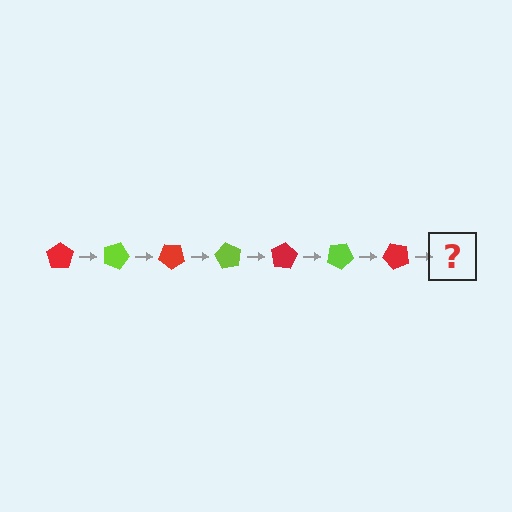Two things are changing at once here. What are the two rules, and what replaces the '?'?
The two rules are that it rotates 20 degrees each step and the color cycles through red and lime. The '?' should be a lime pentagon, rotated 140 degrees from the start.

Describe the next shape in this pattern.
It should be a lime pentagon, rotated 140 degrees from the start.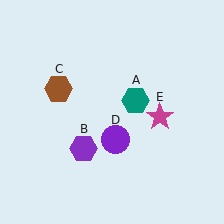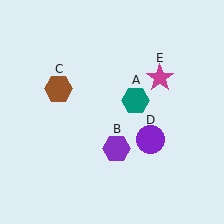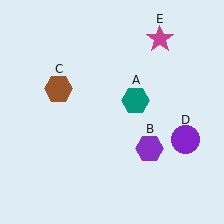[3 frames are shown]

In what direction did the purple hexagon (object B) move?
The purple hexagon (object B) moved right.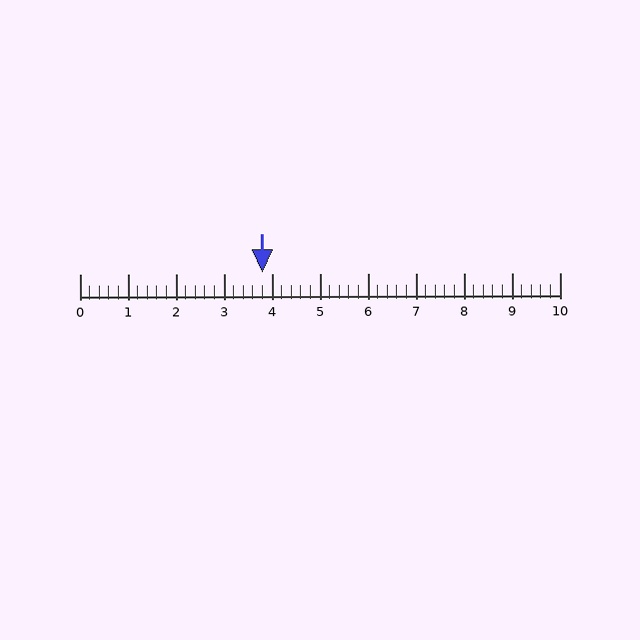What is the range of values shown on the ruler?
The ruler shows values from 0 to 10.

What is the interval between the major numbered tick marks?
The major tick marks are spaced 1 units apart.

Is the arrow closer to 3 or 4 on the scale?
The arrow is closer to 4.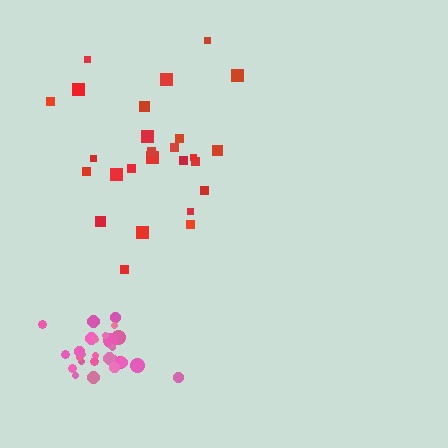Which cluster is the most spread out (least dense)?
Red.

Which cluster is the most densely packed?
Pink.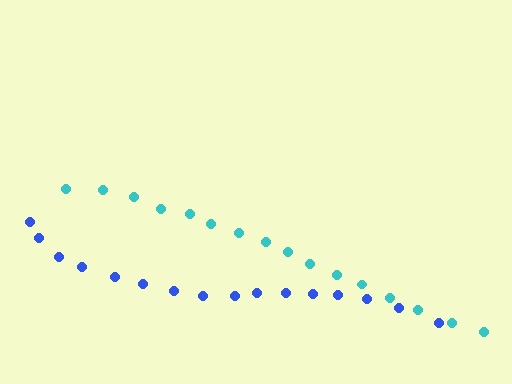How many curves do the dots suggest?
There are 2 distinct paths.